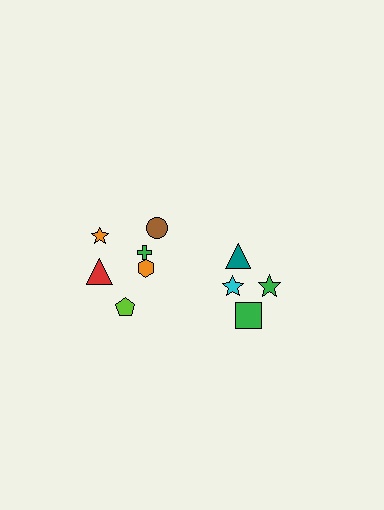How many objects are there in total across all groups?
There are 10 objects.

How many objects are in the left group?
There are 6 objects.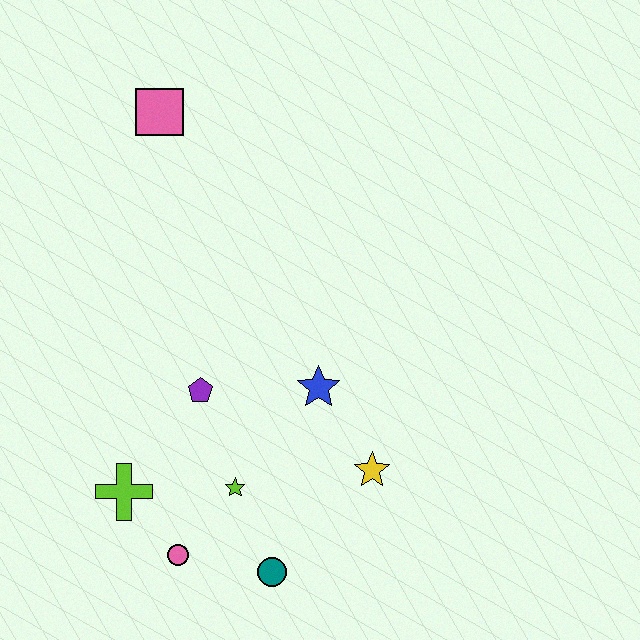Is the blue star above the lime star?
Yes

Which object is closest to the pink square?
The purple pentagon is closest to the pink square.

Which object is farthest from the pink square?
The teal circle is farthest from the pink square.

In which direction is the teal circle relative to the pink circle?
The teal circle is to the right of the pink circle.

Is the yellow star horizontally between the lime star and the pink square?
No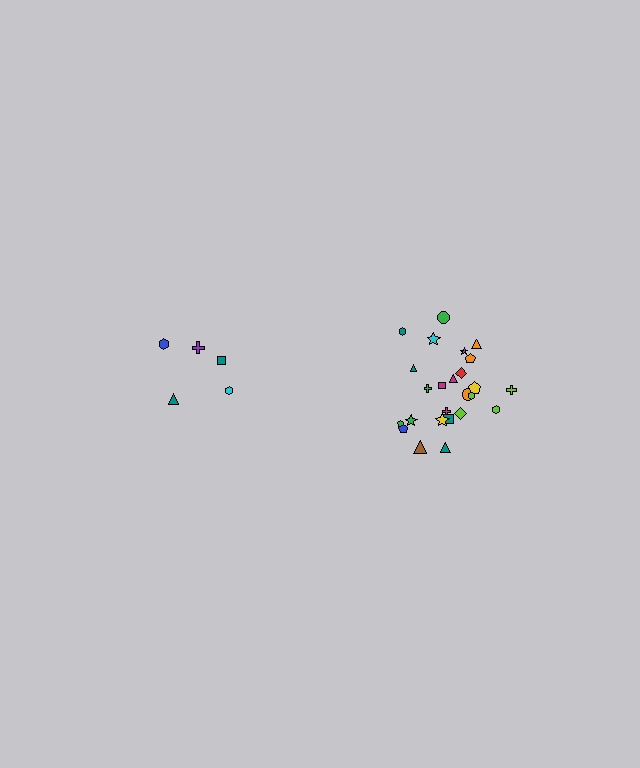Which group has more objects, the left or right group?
The right group.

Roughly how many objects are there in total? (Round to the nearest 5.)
Roughly 30 objects in total.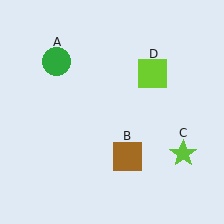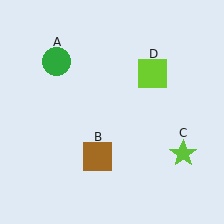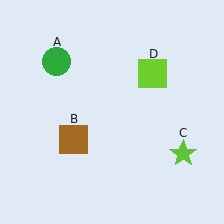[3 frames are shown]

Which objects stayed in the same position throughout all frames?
Green circle (object A) and lime star (object C) and lime square (object D) remained stationary.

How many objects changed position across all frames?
1 object changed position: brown square (object B).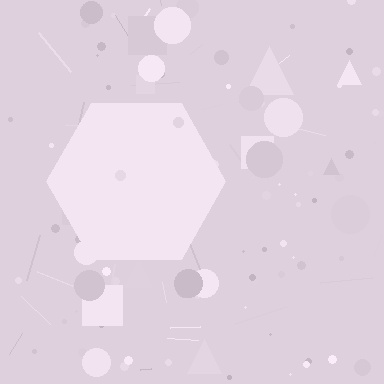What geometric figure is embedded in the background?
A hexagon is embedded in the background.